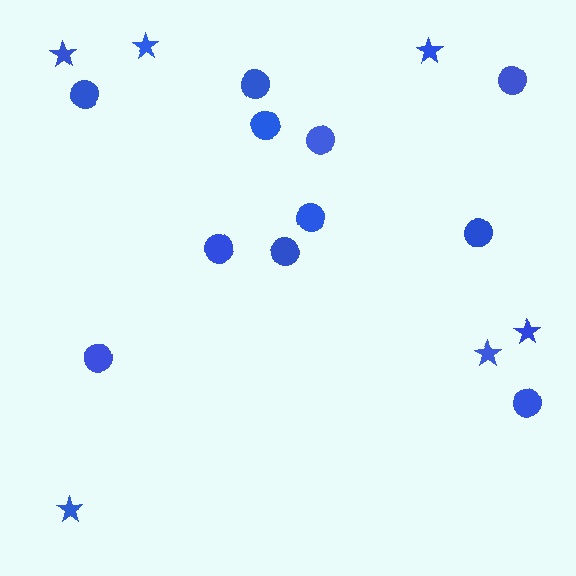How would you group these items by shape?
There are 2 groups: one group of circles (11) and one group of stars (6).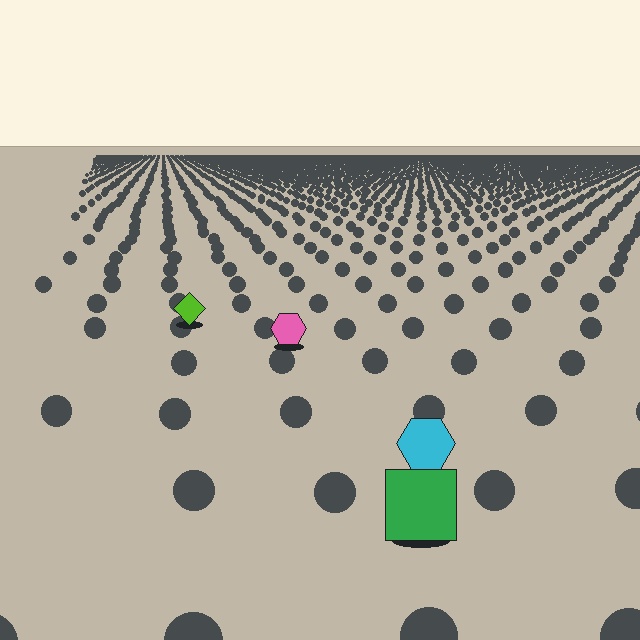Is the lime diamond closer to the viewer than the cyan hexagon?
No. The cyan hexagon is closer — you can tell from the texture gradient: the ground texture is coarser near it.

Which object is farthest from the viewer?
The lime diamond is farthest from the viewer. It appears smaller and the ground texture around it is denser.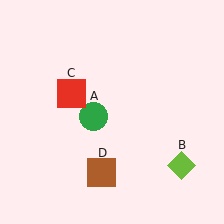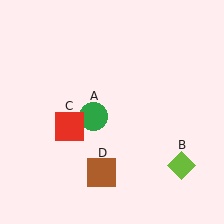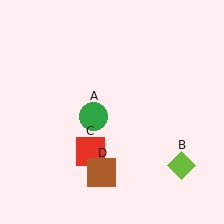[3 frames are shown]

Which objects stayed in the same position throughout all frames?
Green circle (object A) and lime diamond (object B) and brown square (object D) remained stationary.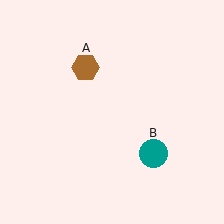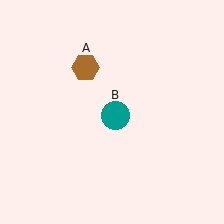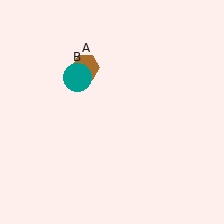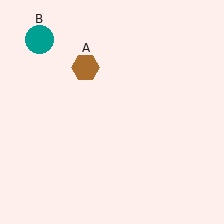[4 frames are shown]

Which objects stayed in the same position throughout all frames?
Brown hexagon (object A) remained stationary.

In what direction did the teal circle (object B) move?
The teal circle (object B) moved up and to the left.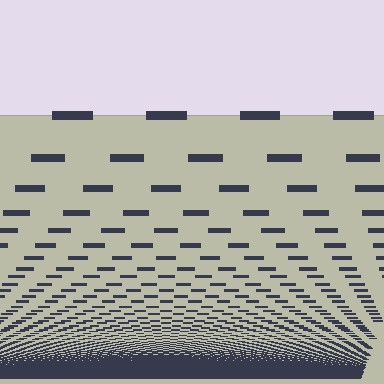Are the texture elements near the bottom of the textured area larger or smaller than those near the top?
Smaller. The gradient is inverted — elements near the bottom are smaller and denser.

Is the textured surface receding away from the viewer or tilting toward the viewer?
The surface appears to tilt toward the viewer. Texture elements get larger and sparser toward the top.